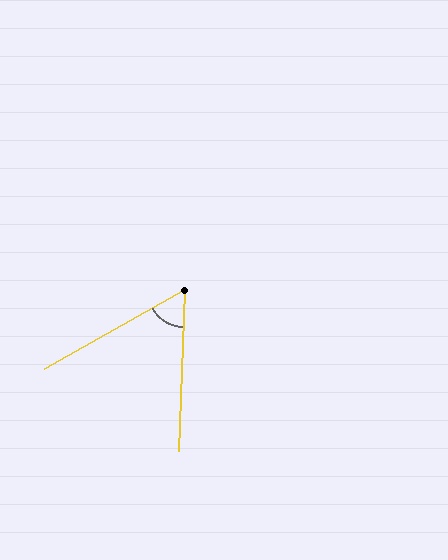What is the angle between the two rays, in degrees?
Approximately 58 degrees.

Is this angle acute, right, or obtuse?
It is acute.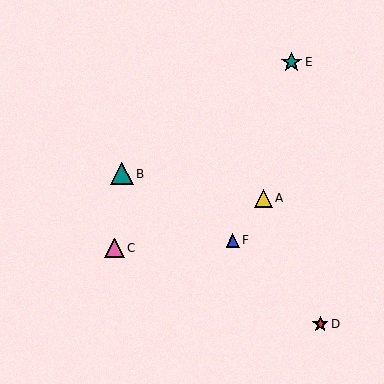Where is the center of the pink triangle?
The center of the pink triangle is at (115, 248).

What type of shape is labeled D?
Shape D is a red star.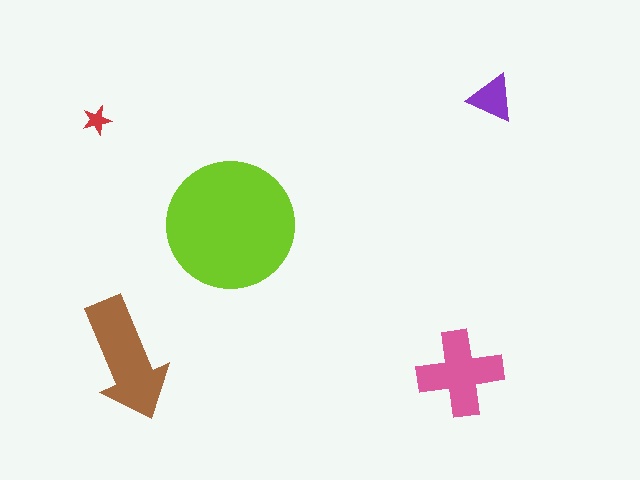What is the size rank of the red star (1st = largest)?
5th.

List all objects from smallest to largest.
The red star, the purple triangle, the pink cross, the brown arrow, the lime circle.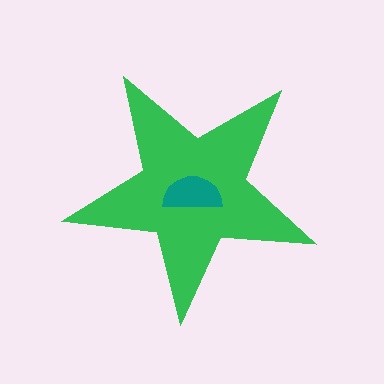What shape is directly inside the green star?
The teal semicircle.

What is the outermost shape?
The green star.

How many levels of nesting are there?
2.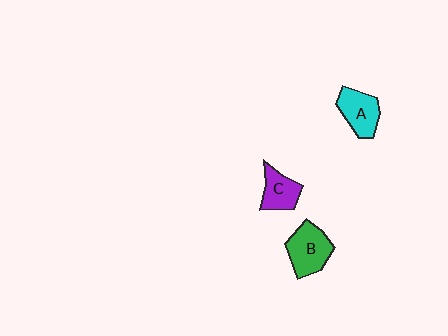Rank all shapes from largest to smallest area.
From largest to smallest: B (green), A (cyan), C (purple).